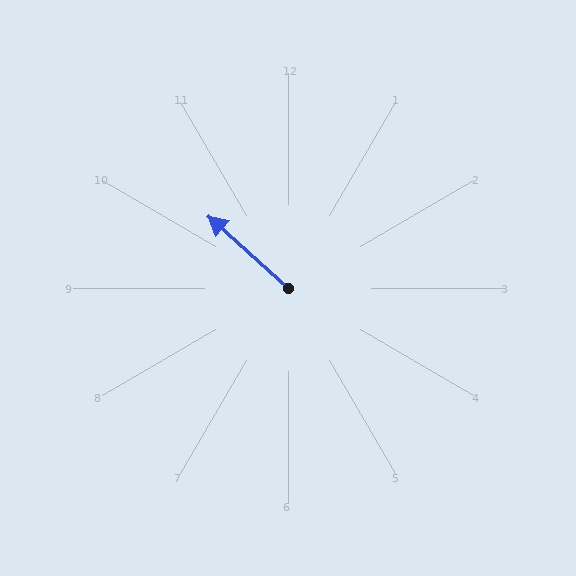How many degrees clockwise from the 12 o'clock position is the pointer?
Approximately 312 degrees.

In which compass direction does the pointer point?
Northwest.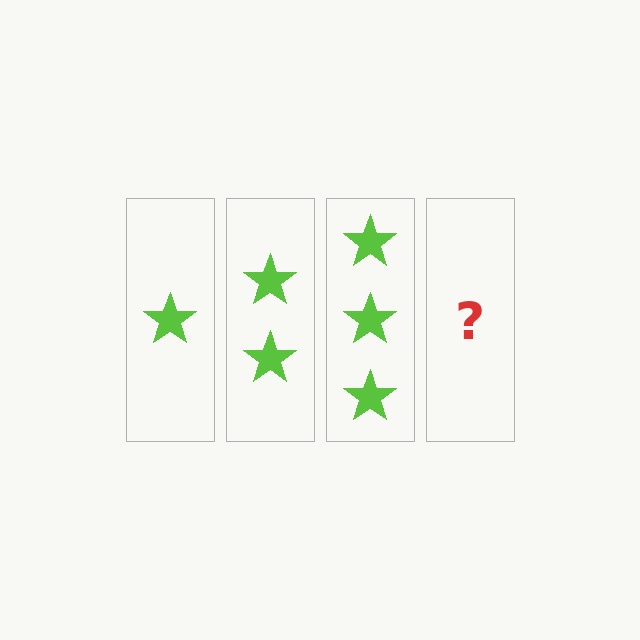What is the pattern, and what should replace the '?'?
The pattern is that each step adds one more star. The '?' should be 4 stars.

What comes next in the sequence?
The next element should be 4 stars.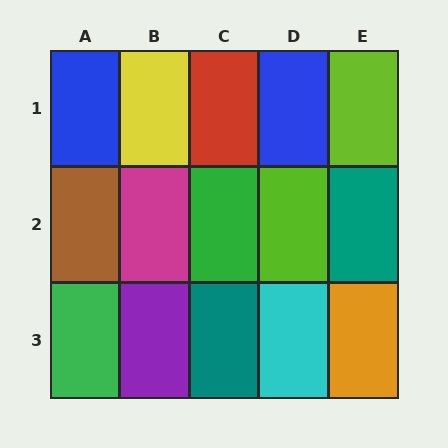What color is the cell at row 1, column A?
Blue.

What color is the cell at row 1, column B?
Yellow.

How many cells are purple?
1 cell is purple.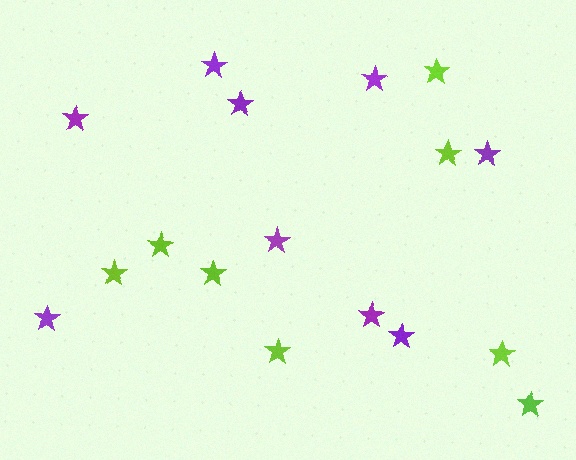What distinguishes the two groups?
There are 2 groups: one group of purple stars (9) and one group of lime stars (8).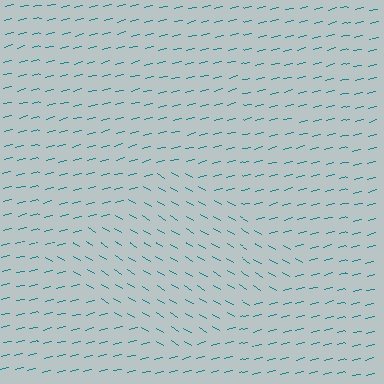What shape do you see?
I see a diamond.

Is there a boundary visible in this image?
Yes, there is a texture boundary formed by a change in line orientation.